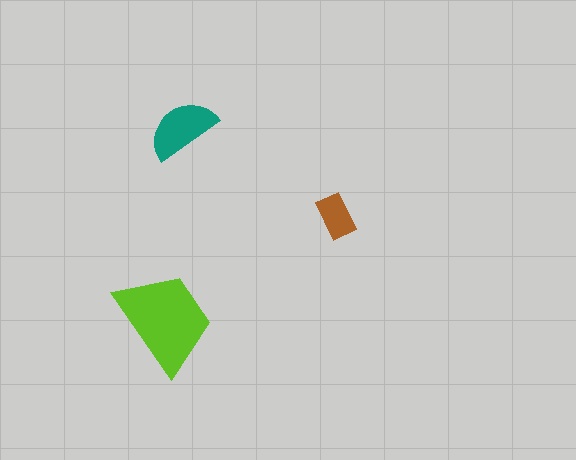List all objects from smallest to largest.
The brown rectangle, the teal semicircle, the lime trapezoid.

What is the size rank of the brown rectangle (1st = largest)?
3rd.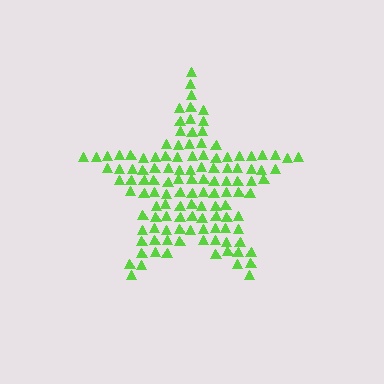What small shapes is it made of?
It is made of small triangles.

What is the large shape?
The large shape is a star.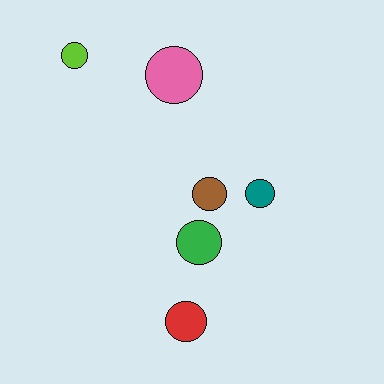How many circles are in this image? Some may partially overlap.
There are 6 circles.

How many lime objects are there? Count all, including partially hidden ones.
There is 1 lime object.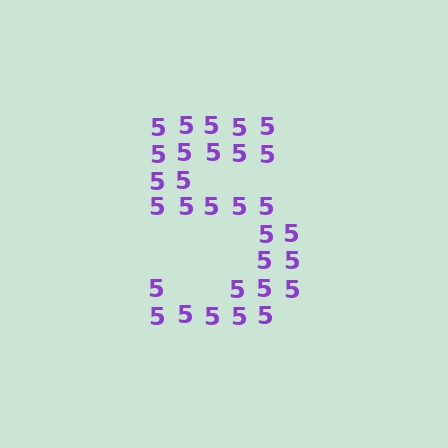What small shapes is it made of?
It is made of small digit 5's.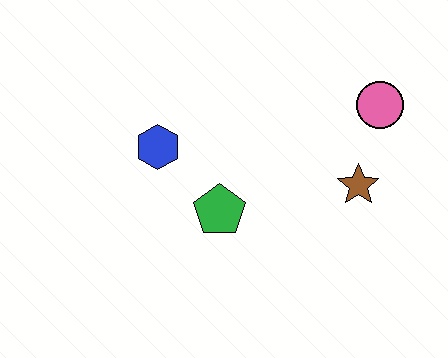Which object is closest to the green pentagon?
The blue hexagon is closest to the green pentagon.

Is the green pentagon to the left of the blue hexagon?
No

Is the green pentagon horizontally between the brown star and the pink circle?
No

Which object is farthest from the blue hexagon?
The pink circle is farthest from the blue hexagon.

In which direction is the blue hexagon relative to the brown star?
The blue hexagon is to the left of the brown star.